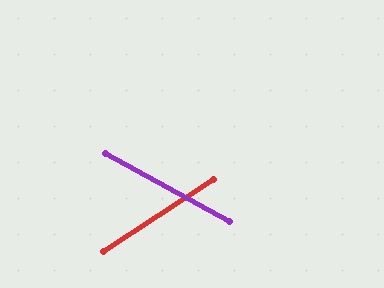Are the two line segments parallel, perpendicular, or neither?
Neither parallel nor perpendicular — they differ by about 62°.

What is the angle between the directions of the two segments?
Approximately 62 degrees.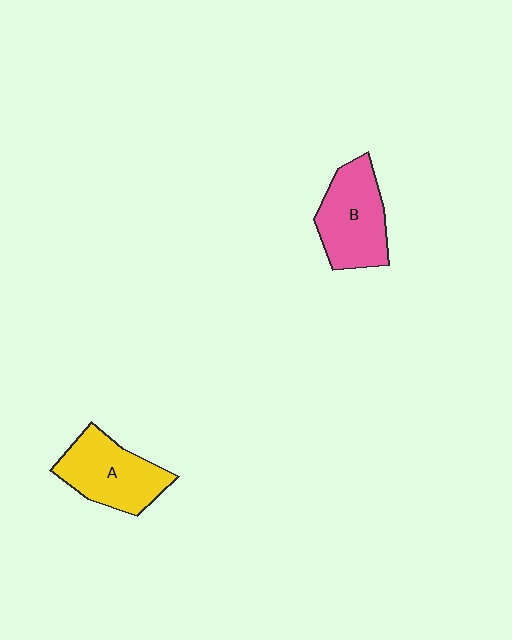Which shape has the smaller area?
Shape A (yellow).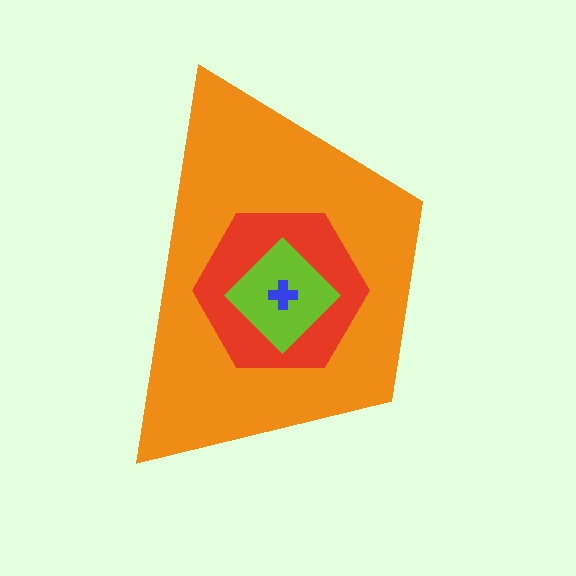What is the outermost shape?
The orange trapezoid.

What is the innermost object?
The blue cross.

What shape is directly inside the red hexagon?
The lime diamond.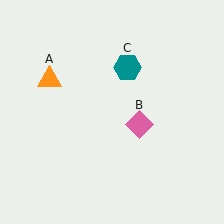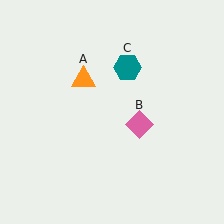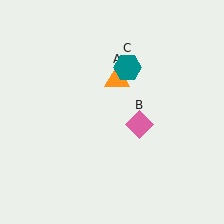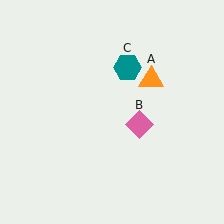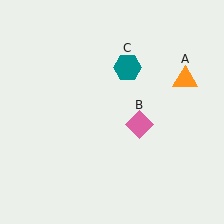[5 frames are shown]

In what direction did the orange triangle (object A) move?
The orange triangle (object A) moved right.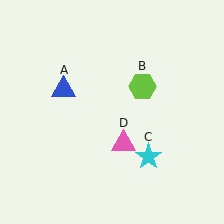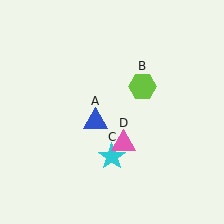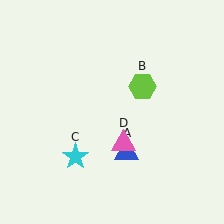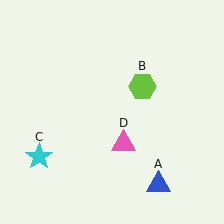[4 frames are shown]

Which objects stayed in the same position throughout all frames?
Lime hexagon (object B) and pink triangle (object D) remained stationary.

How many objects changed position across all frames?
2 objects changed position: blue triangle (object A), cyan star (object C).